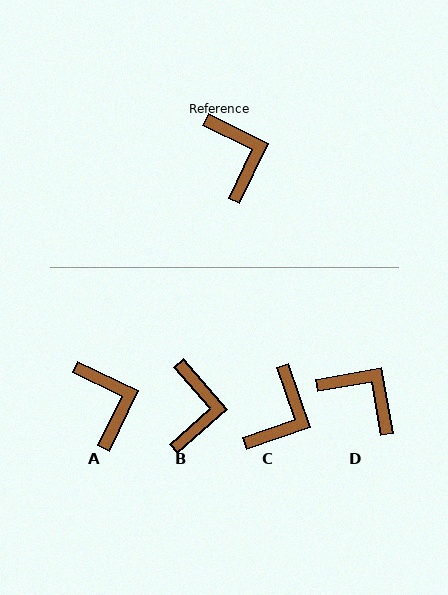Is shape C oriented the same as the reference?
No, it is off by about 45 degrees.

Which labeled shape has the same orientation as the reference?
A.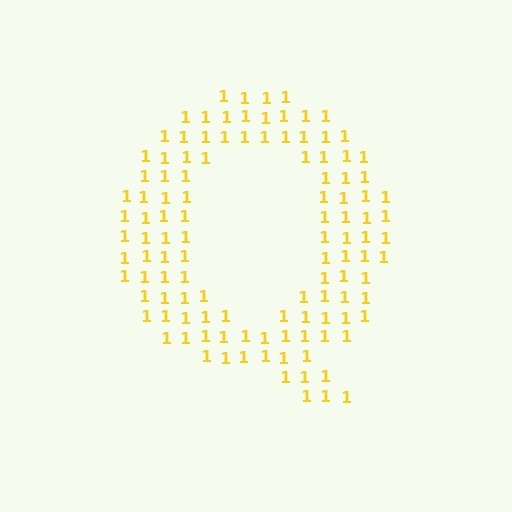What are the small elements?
The small elements are digit 1's.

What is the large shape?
The large shape is the letter Q.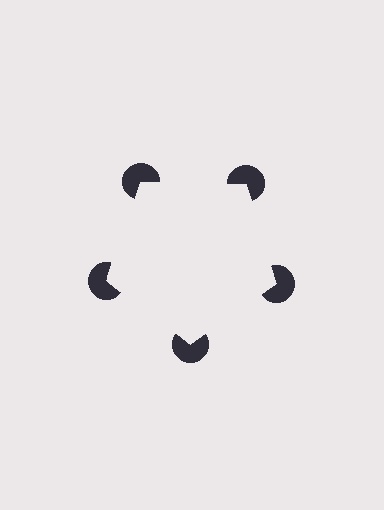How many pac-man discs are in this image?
There are 5 — one at each vertex of the illusory pentagon.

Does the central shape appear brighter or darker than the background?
It typically appears slightly brighter than the background, even though no actual brightness change is drawn.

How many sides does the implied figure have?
5 sides.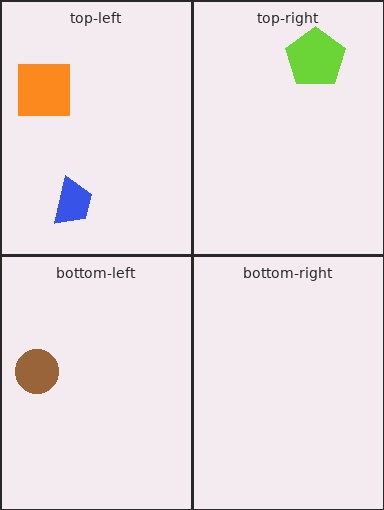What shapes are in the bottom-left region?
The brown circle.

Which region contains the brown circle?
The bottom-left region.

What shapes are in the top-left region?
The blue trapezoid, the orange square.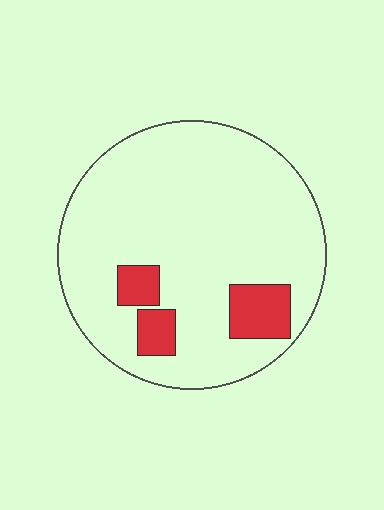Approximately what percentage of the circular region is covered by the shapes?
Approximately 10%.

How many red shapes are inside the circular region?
3.